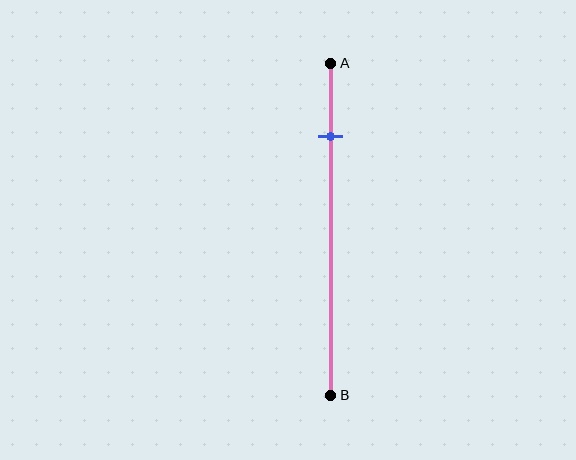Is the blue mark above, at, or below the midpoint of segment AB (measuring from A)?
The blue mark is above the midpoint of segment AB.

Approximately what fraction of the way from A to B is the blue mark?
The blue mark is approximately 20% of the way from A to B.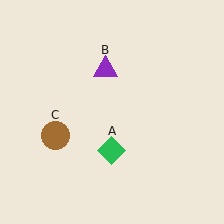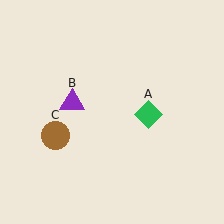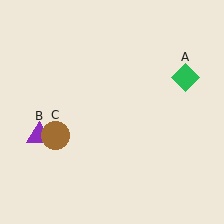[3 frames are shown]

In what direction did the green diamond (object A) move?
The green diamond (object A) moved up and to the right.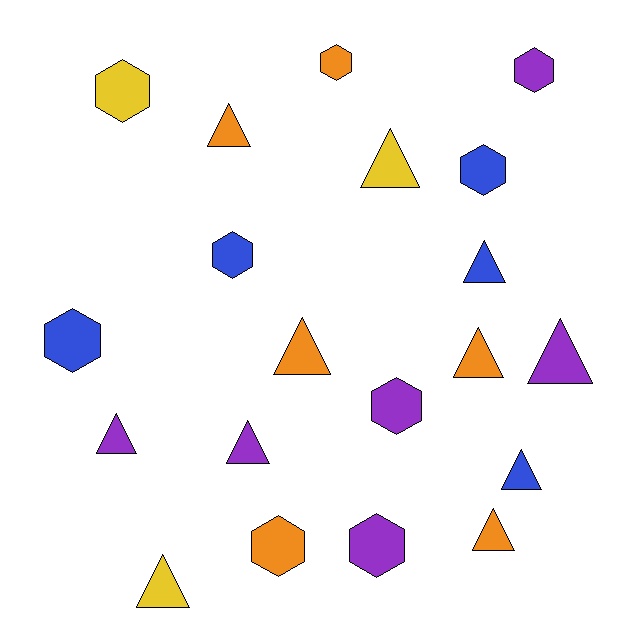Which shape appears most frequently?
Triangle, with 11 objects.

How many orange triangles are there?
There are 4 orange triangles.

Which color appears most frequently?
Orange, with 6 objects.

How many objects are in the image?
There are 20 objects.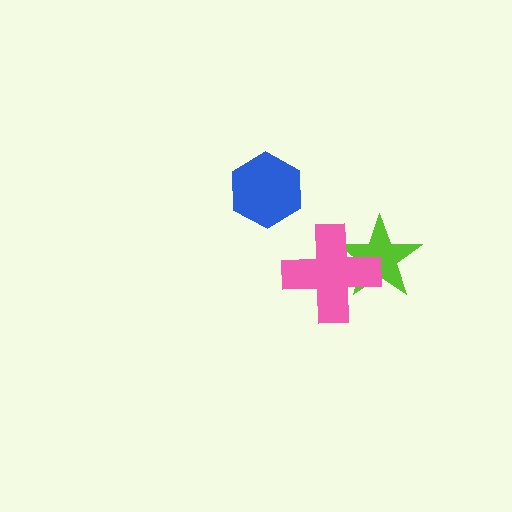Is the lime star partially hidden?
Yes, it is partially covered by another shape.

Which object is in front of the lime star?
The pink cross is in front of the lime star.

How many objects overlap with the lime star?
1 object overlaps with the lime star.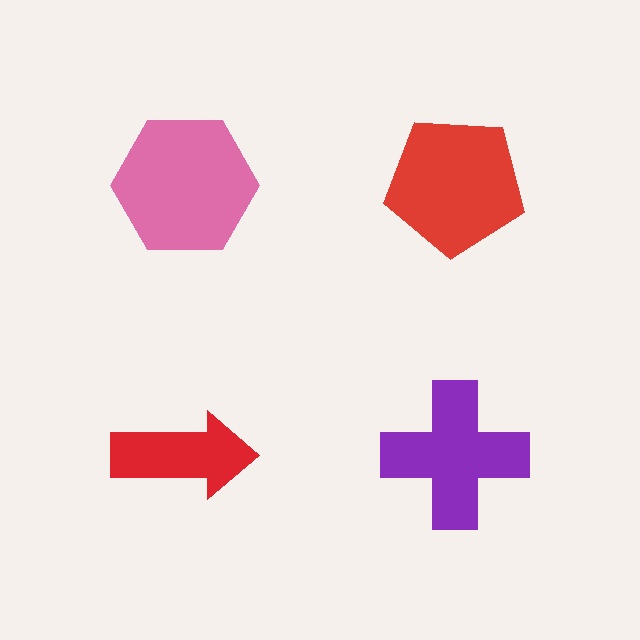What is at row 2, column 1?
A red arrow.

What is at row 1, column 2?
A red pentagon.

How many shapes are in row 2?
2 shapes.